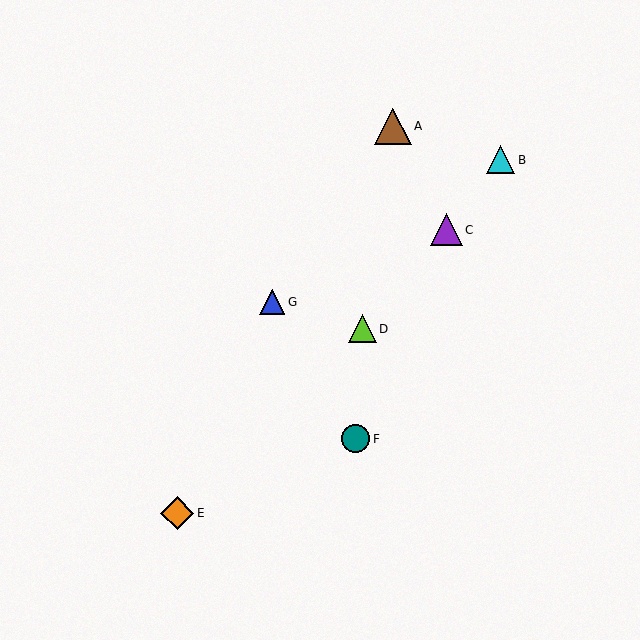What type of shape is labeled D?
Shape D is a lime triangle.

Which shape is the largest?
The brown triangle (labeled A) is the largest.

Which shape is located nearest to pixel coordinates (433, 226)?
The purple triangle (labeled C) at (446, 230) is nearest to that location.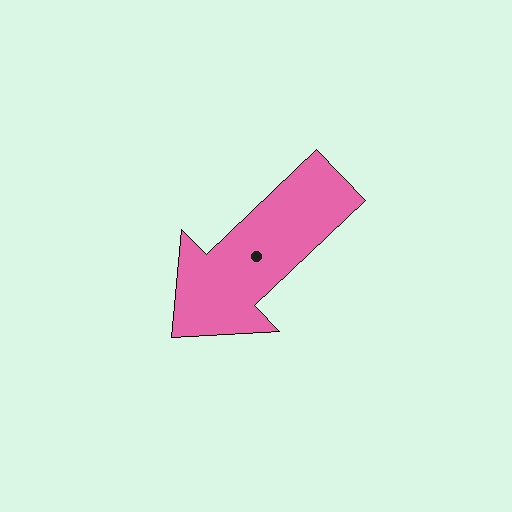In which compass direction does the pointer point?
Southwest.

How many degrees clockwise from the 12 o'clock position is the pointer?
Approximately 226 degrees.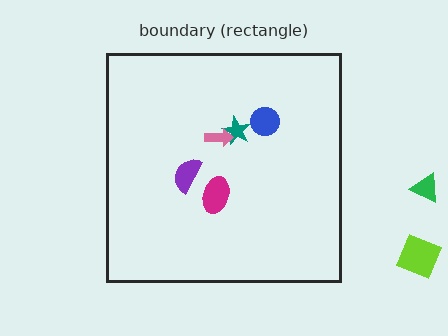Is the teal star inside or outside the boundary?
Inside.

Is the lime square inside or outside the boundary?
Outside.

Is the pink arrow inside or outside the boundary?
Inside.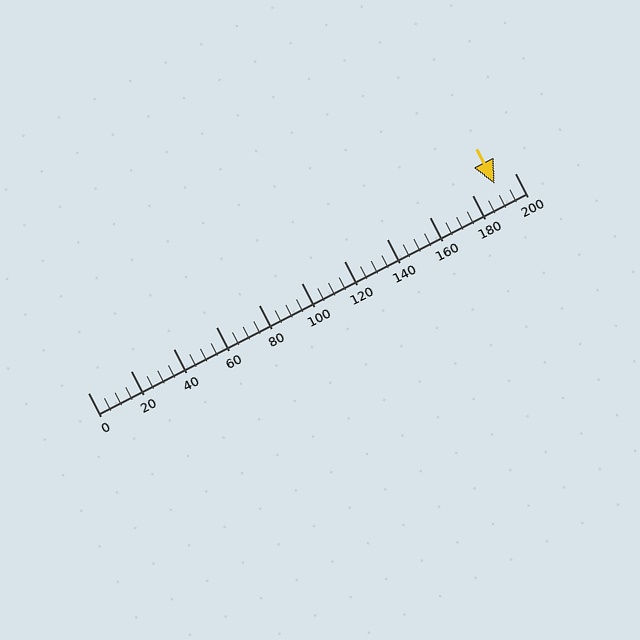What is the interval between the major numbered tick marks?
The major tick marks are spaced 20 units apart.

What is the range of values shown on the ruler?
The ruler shows values from 0 to 200.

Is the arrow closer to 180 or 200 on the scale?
The arrow is closer to 200.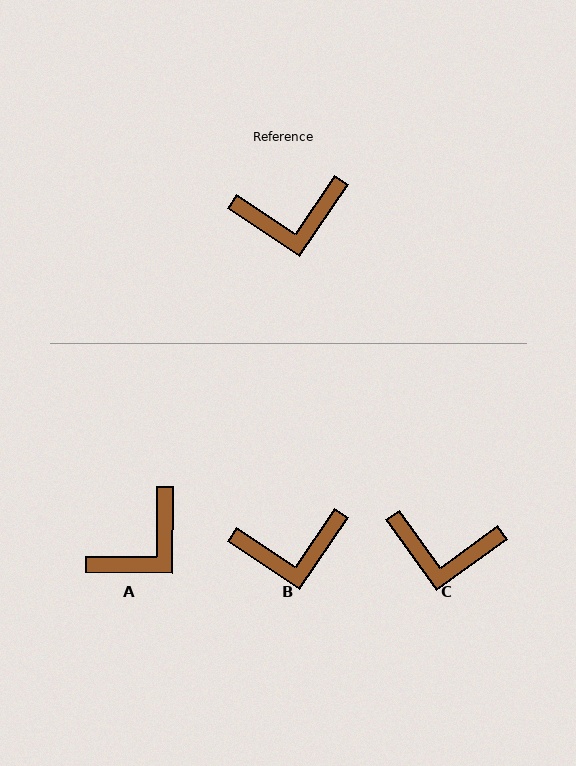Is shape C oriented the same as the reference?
No, it is off by about 20 degrees.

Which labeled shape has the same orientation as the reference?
B.